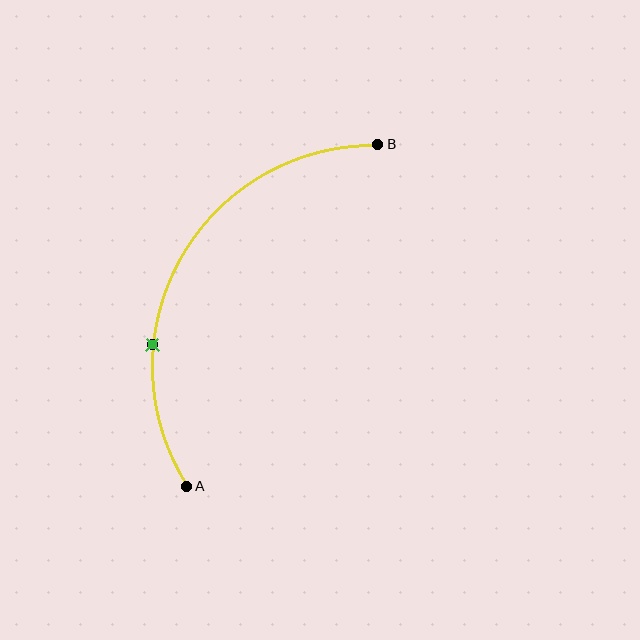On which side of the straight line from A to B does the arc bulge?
The arc bulges to the left of the straight line connecting A and B.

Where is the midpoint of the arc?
The arc midpoint is the point on the curve farthest from the straight line joining A and B. It sits to the left of that line.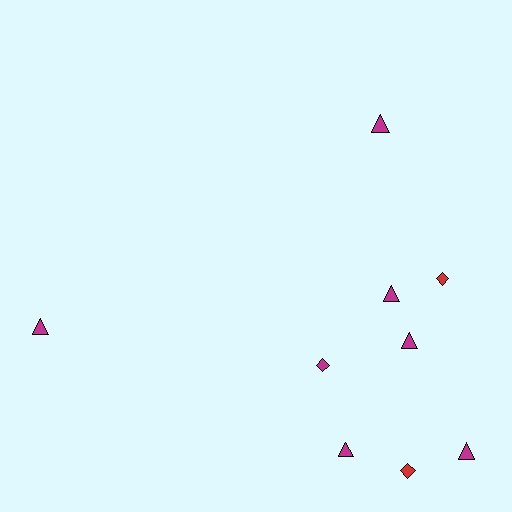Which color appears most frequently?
Magenta, with 7 objects.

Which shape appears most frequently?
Triangle, with 6 objects.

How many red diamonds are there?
There are 2 red diamonds.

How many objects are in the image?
There are 9 objects.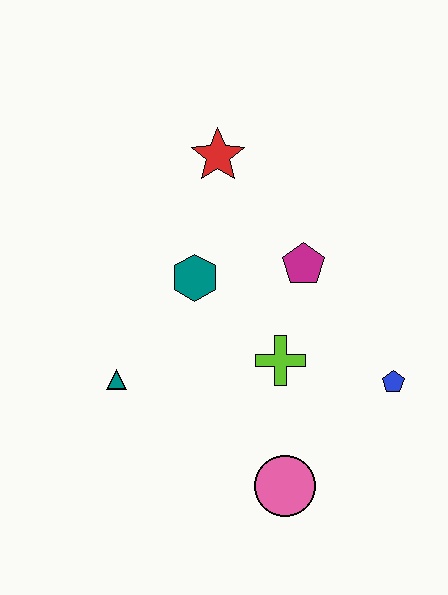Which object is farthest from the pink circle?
The red star is farthest from the pink circle.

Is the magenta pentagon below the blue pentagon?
No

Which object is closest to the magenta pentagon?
The lime cross is closest to the magenta pentagon.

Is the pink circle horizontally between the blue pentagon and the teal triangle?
Yes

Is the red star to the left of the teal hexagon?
No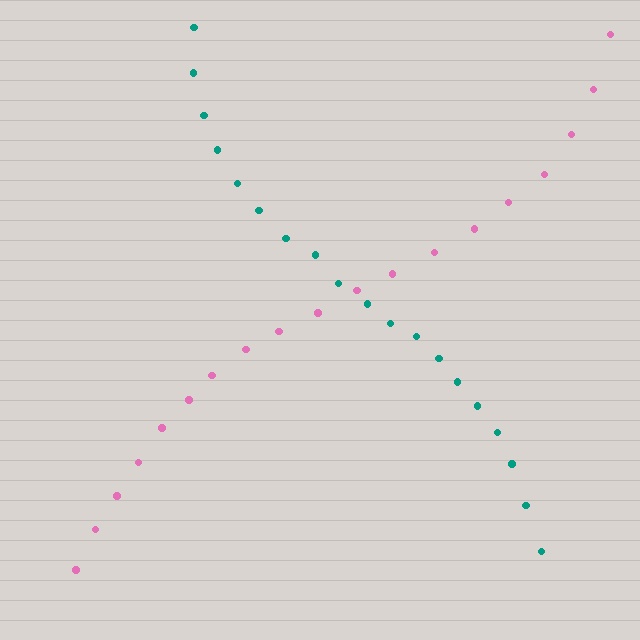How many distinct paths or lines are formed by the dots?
There are 2 distinct paths.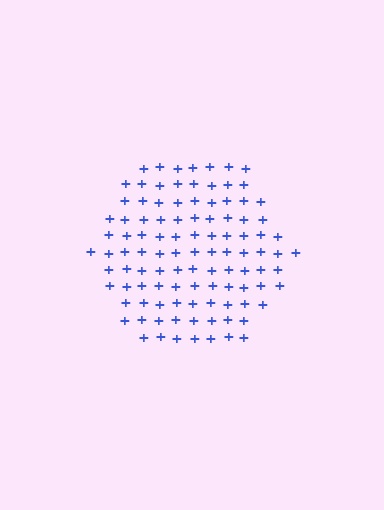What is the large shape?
The large shape is a hexagon.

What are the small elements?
The small elements are plus signs.